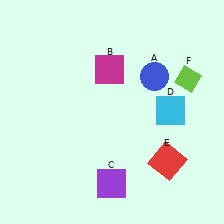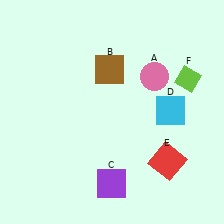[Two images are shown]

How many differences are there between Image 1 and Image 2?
There are 2 differences between the two images.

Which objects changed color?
A changed from blue to pink. B changed from magenta to brown.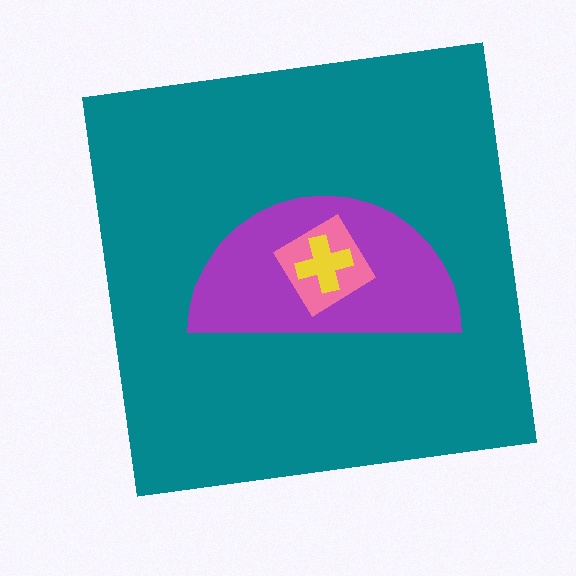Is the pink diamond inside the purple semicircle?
Yes.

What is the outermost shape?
The teal square.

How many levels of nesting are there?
4.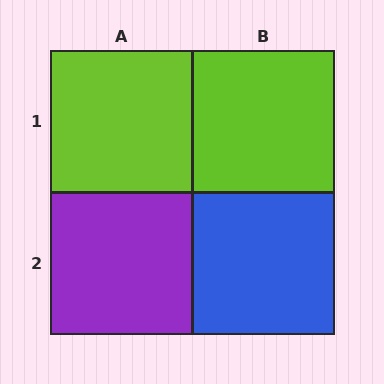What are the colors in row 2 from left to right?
Purple, blue.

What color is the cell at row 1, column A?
Lime.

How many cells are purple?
1 cell is purple.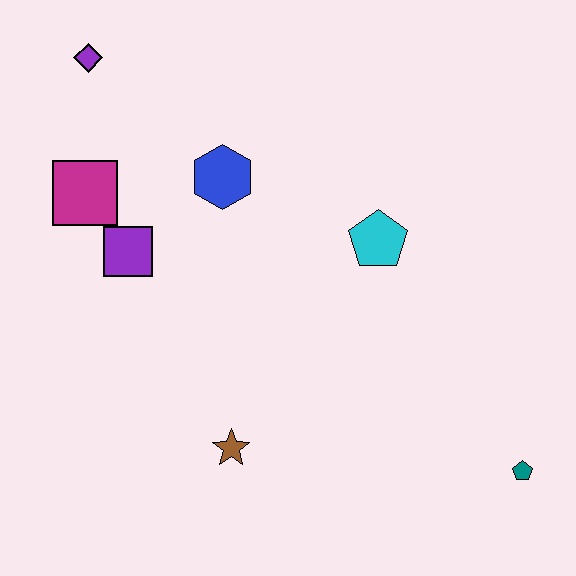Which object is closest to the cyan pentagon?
The blue hexagon is closest to the cyan pentagon.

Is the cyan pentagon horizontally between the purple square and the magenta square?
No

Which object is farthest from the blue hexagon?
The teal pentagon is farthest from the blue hexagon.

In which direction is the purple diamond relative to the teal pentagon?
The purple diamond is to the left of the teal pentagon.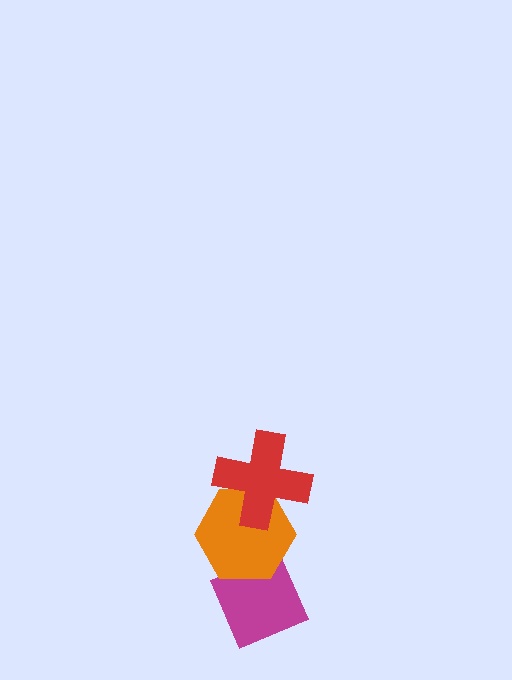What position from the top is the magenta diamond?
The magenta diamond is 3rd from the top.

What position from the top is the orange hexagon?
The orange hexagon is 2nd from the top.